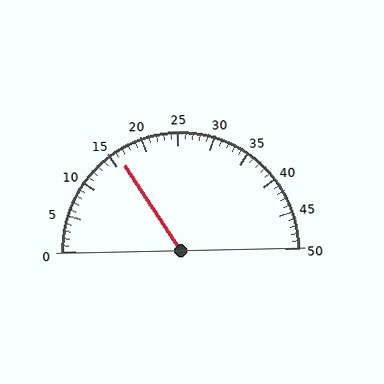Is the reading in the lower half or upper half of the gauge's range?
The reading is in the lower half of the range (0 to 50).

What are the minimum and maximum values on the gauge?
The gauge ranges from 0 to 50.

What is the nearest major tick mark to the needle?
The nearest major tick mark is 15.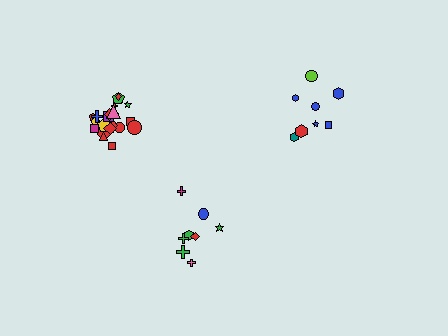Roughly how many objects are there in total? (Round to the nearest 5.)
Roughly 40 objects in total.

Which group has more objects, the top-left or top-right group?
The top-left group.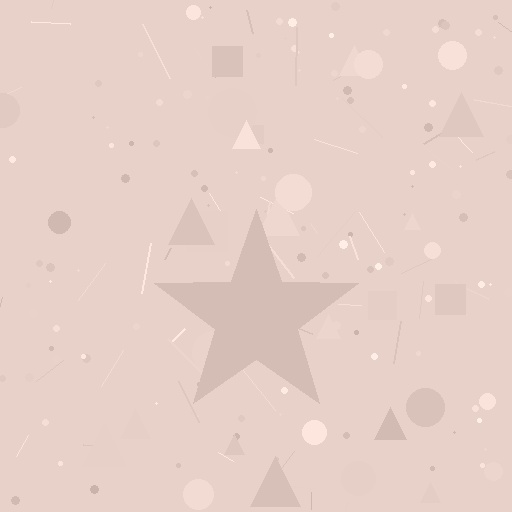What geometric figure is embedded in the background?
A star is embedded in the background.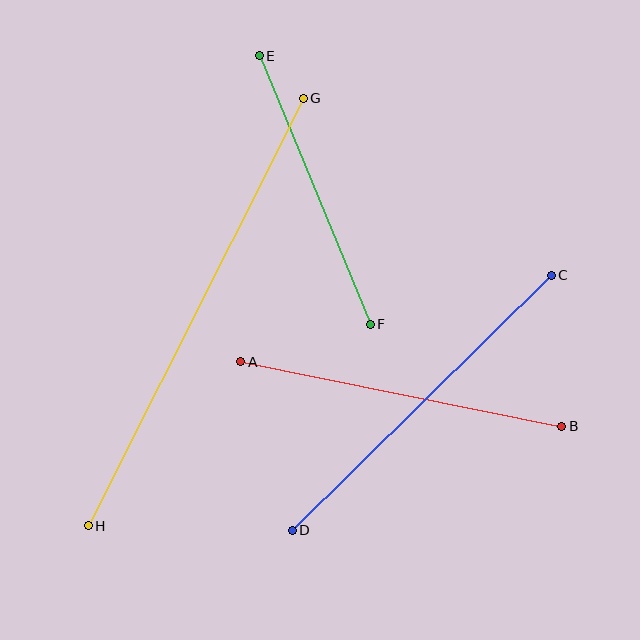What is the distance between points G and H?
The distance is approximately 479 pixels.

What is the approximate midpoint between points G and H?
The midpoint is at approximately (196, 312) pixels.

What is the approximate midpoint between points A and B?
The midpoint is at approximately (401, 394) pixels.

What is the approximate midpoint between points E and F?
The midpoint is at approximately (315, 190) pixels.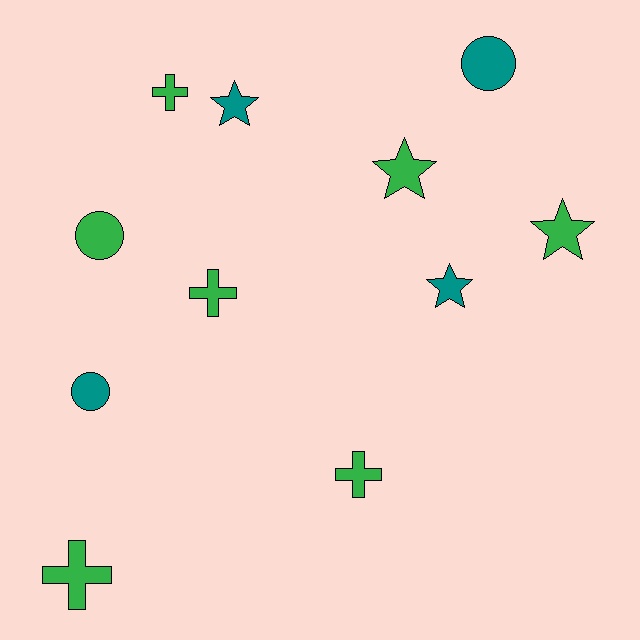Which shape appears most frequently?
Star, with 4 objects.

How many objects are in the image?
There are 11 objects.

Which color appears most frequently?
Green, with 7 objects.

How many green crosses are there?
There are 4 green crosses.